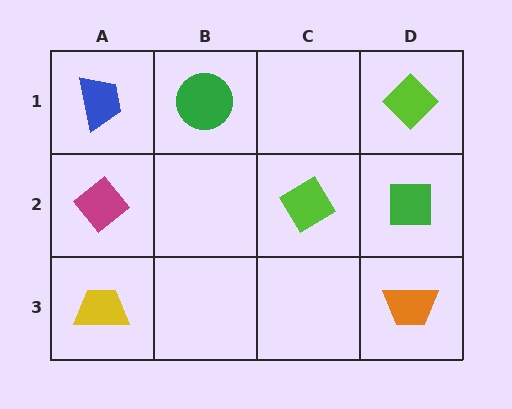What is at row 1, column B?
A green circle.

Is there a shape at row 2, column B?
No, that cell is empty.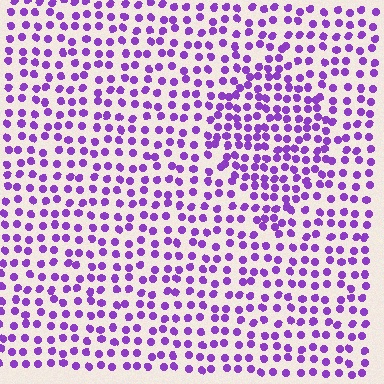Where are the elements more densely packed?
The elements are more densely packed inside the diamond boundary.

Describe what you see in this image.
The image contains small purple elements arranged at two different densities. A diamond-shaped region is visible where the elements are more densely packed than the surrounding area.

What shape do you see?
I see a diamond.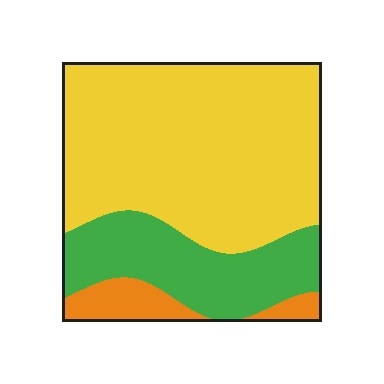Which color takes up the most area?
Yellow, at roughly 65%.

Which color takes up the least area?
Orange, at roughly 10%.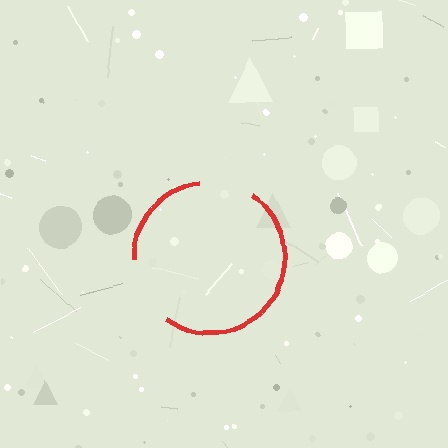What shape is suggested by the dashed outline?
The dashed outline suggests a circle.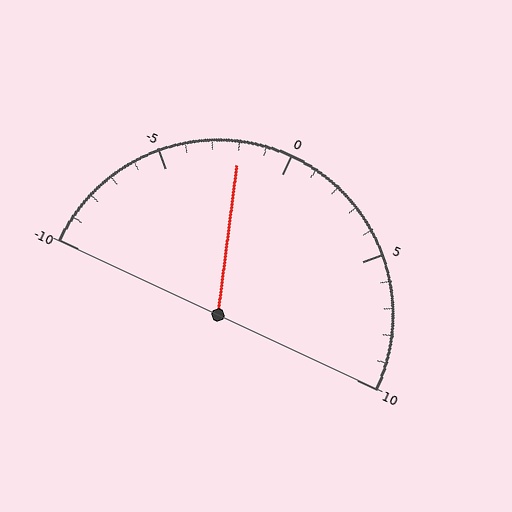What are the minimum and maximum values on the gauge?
The gauge ranges from -10 to 10.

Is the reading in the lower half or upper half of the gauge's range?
The reading is in the lower half of the range (-10 to 10).